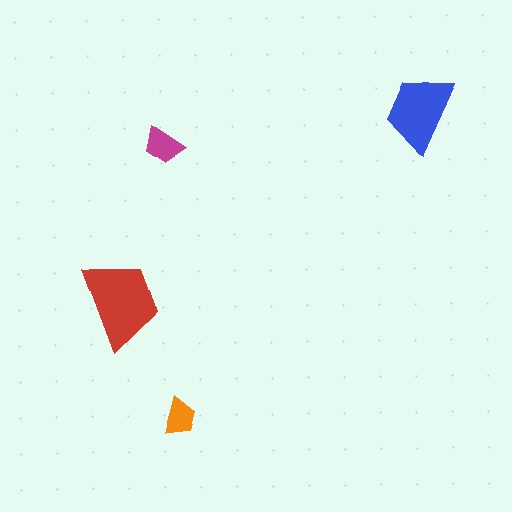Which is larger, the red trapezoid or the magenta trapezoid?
The red one.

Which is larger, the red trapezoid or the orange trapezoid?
The red one.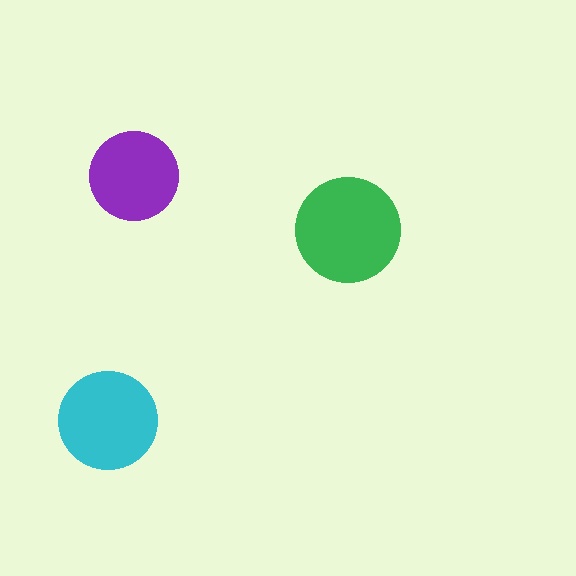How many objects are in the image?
There are 3 objects in the image.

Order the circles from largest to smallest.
the green one, the cyan one, the purple one.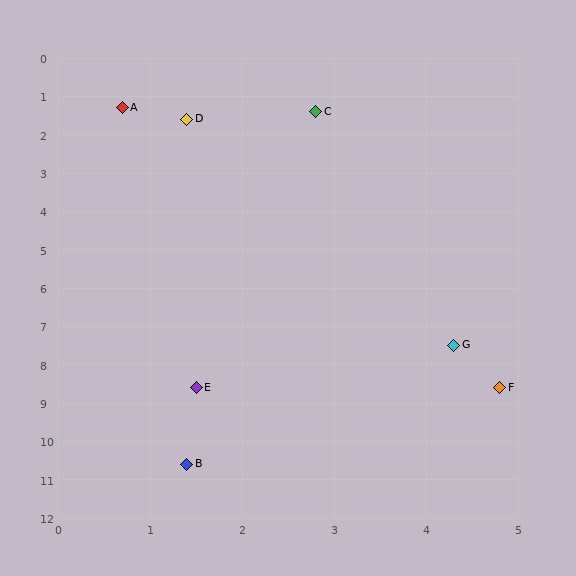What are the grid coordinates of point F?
Point F is at approximately (4.8, 8.6).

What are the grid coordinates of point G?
Point G is at approximately (4.3, 7.5).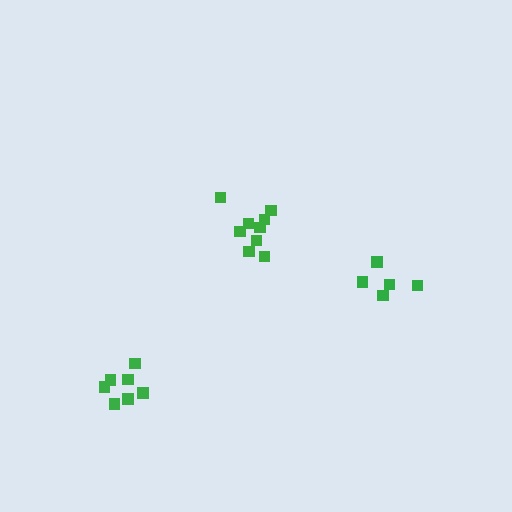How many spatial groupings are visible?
There are 3 spatial groupings.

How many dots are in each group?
Group 1: 9 dots, Group 2: 7 dots, Group 3: 5 dots (21 total).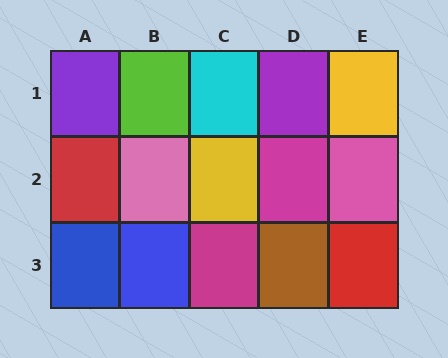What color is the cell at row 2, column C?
Yellow.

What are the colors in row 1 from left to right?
Purple, lime, cyan, purple, yellow.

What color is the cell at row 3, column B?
Blue.